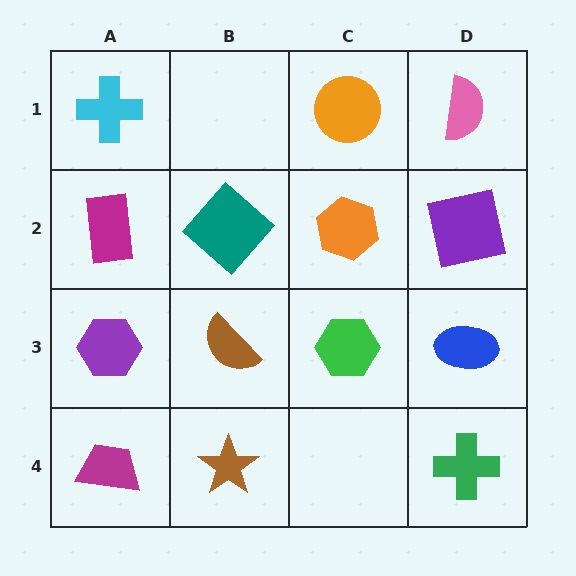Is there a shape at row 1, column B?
No, that cell is empty.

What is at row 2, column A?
A magenta rectangle.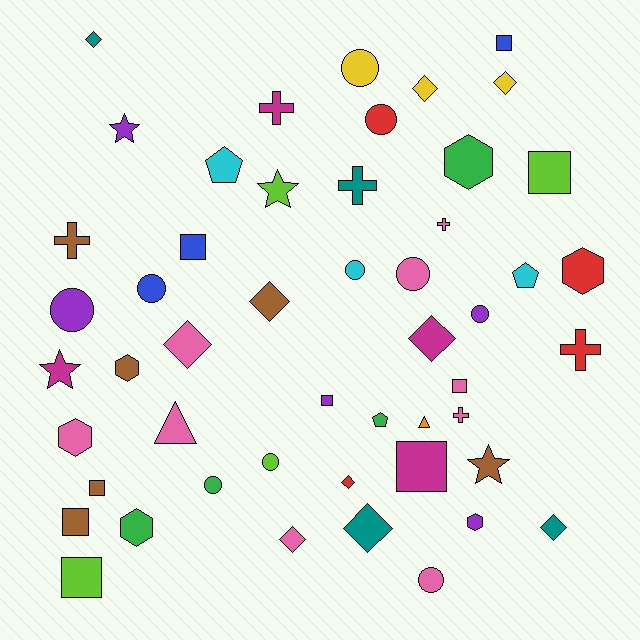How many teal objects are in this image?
There are 4 teal objects.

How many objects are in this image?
There are 50 objects.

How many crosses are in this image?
There are 6 crosses.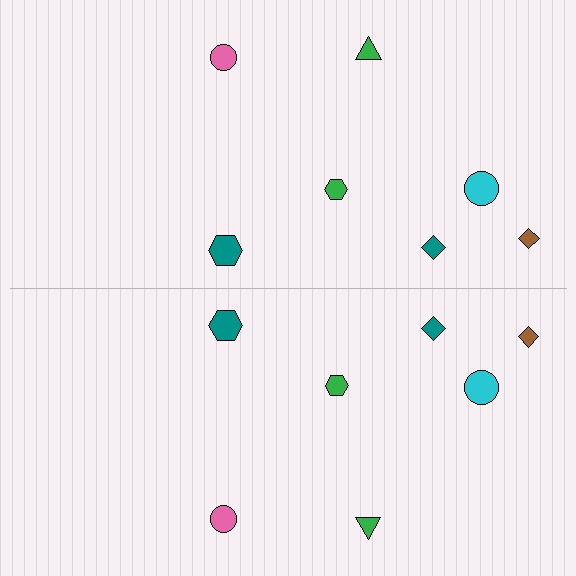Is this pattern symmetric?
Yes, this pattern has bilateral (reflection) symmetry.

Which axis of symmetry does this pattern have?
The pattern has a horizontal axis of symmetry running through the center of the image.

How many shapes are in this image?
There are 14 shapes in this image.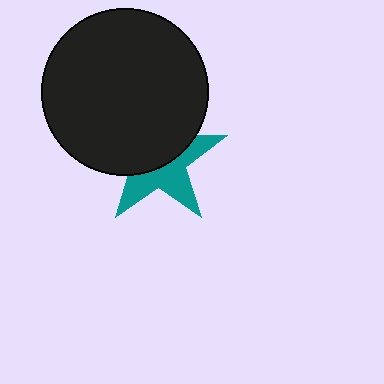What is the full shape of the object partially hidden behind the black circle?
The partially hidden object is a teal star.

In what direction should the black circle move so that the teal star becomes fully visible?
The black circle should move up. That is the shortest direction to clear the overlap and leave the teal star fully visible.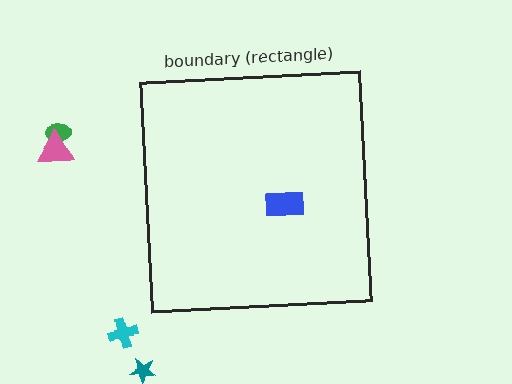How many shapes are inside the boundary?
1 inside, 4 outside.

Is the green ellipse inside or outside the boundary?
Outside.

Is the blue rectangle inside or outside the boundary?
Inside.